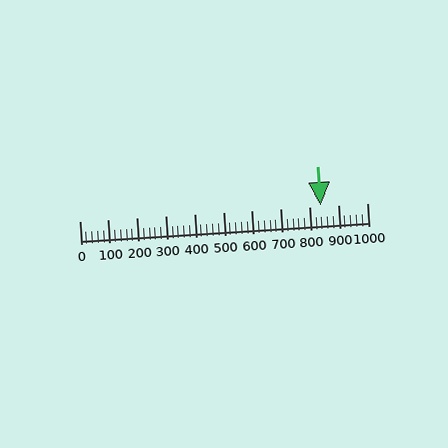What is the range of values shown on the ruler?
The ruler shows values from 0 to 1000.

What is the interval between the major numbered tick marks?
The major tick marks are spaced 100 units apart.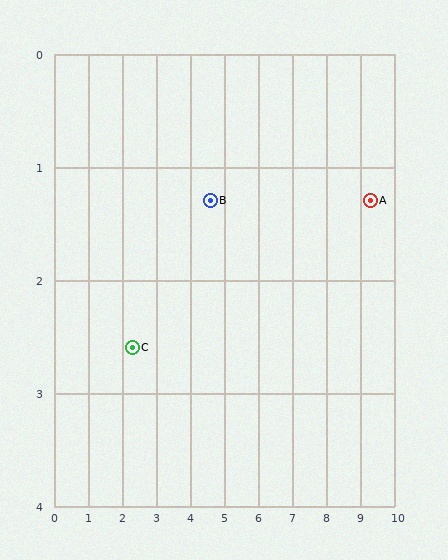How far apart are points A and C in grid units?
Points A and C are about 7.1 grid units apart.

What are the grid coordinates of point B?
Point B is at approximately (4.6, 1.3).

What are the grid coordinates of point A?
Point A is at approximately (9.3, 1.3).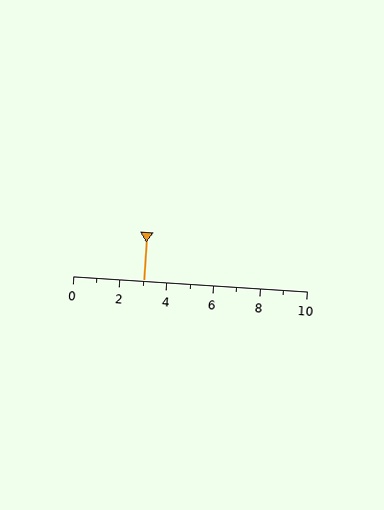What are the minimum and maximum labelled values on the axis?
The axis runs from 0 to 10.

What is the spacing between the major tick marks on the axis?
The major ticks are spaced 2 apart.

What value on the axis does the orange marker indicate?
The marker indicates approximately 3.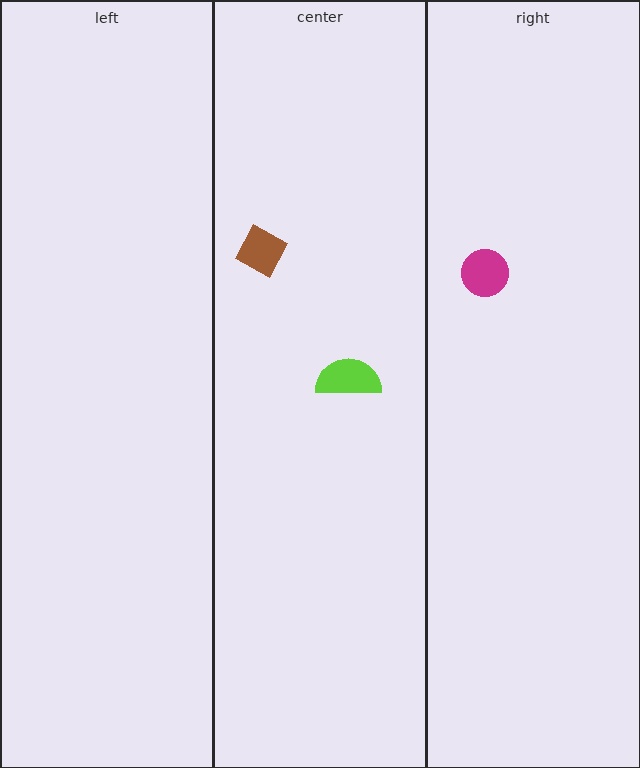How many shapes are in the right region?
1.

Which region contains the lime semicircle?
The center region.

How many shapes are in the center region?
2.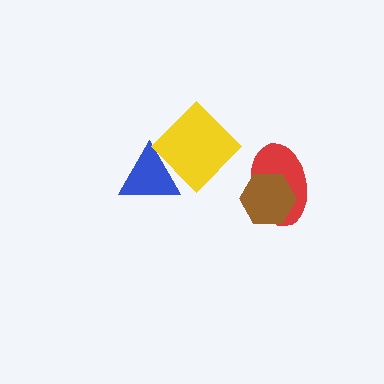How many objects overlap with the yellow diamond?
1 object overlaps with the yellow diamond.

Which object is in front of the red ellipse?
The brown hexagon is in front of the red ellipse.